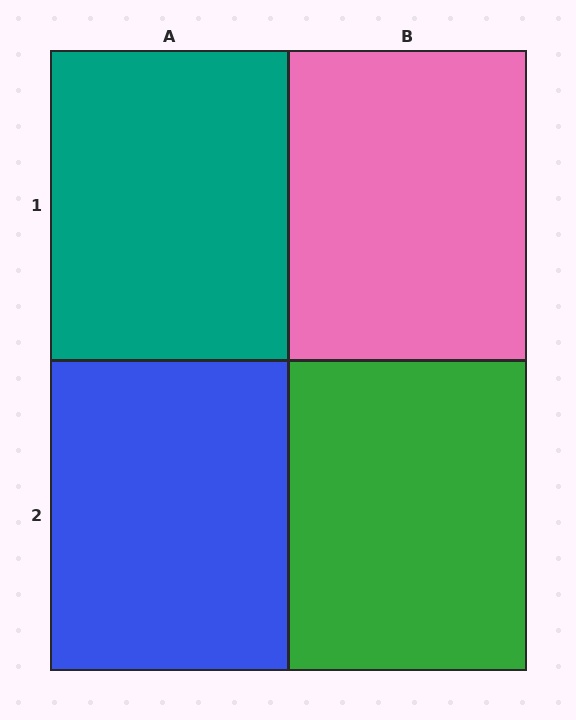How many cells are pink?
1 cell is pink.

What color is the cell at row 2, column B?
Green.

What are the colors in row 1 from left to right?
Teal, pink.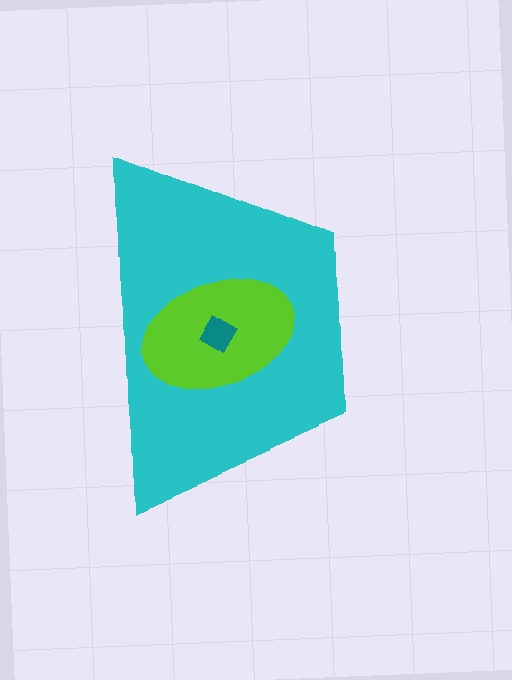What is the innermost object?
The teal diamond.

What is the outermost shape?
The cyan trapezoid.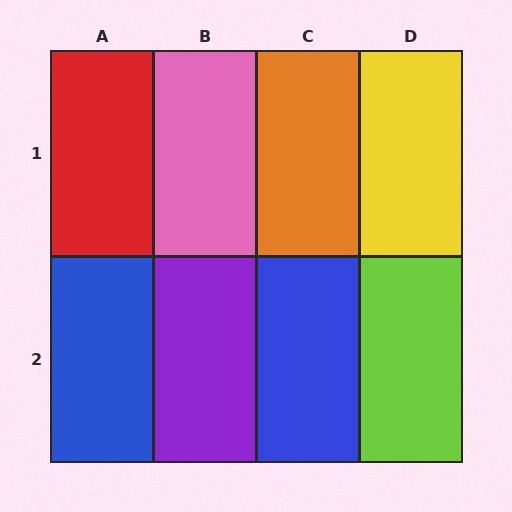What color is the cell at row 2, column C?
Blue.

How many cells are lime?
1 cell is lime.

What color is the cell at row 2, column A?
Blue.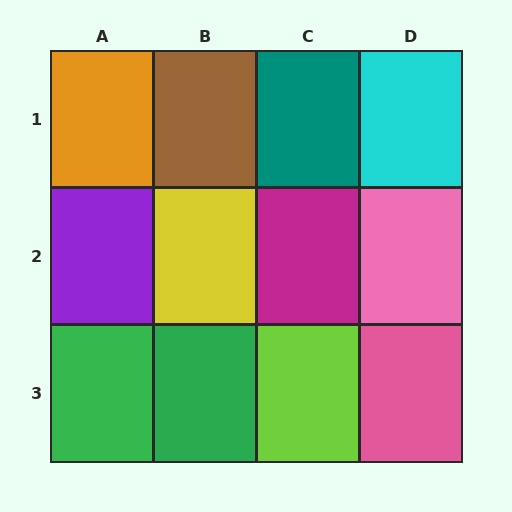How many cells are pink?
2 cells are pink.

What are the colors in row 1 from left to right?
Orange, brown, teal, cyan.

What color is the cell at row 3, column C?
Lime.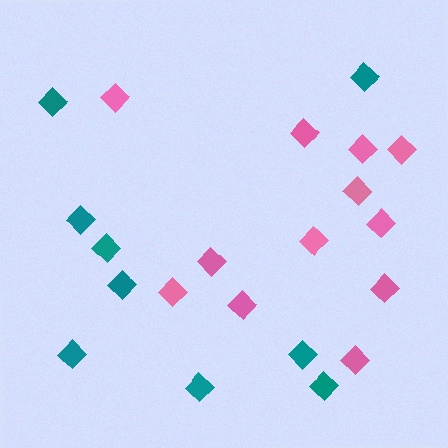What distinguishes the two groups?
There are 2 groups: one group of pink diamonds (12) and one group of teal diamonds (9).